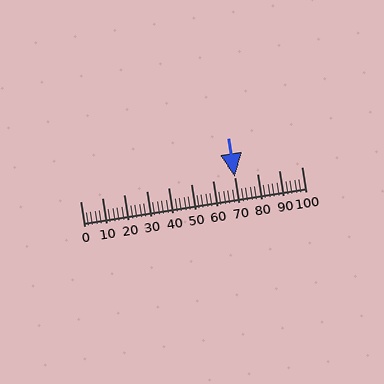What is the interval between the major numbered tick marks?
The major tick marks are spaced 10 units apart.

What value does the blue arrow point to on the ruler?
The blue arrow points to approximately 70.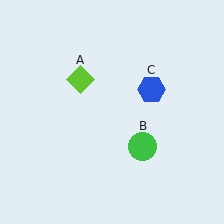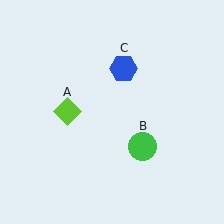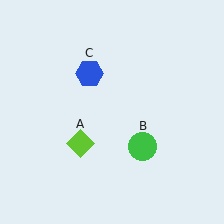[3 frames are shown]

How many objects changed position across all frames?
2 objects changed position: lime diamond (object A), blue hexagon (object C).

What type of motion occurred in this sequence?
The lime diamond (object A), blue hexagon (object C) rotated counterclockwise around the center of the scene.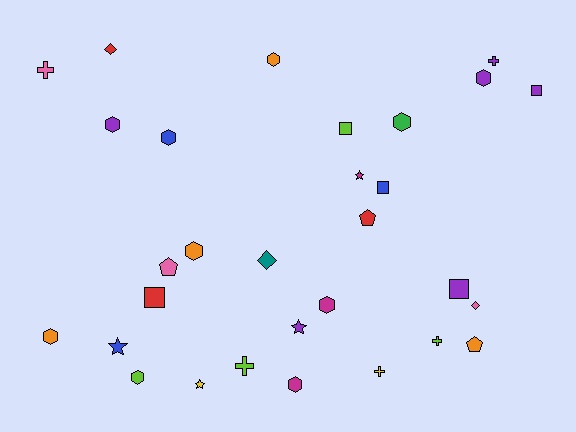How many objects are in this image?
There are 30 objects.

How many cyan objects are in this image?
There are no cyan objects.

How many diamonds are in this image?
There are 3 diamonds.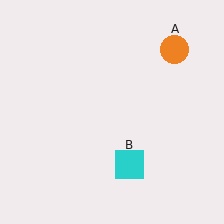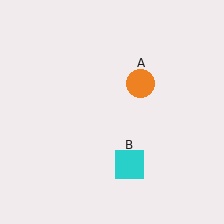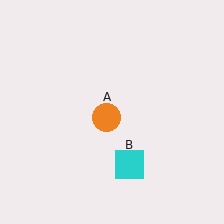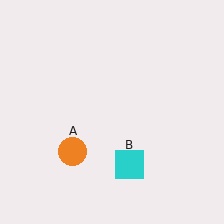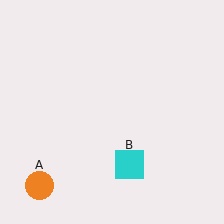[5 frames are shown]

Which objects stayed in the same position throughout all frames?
Cyan square (object B) remained stationary.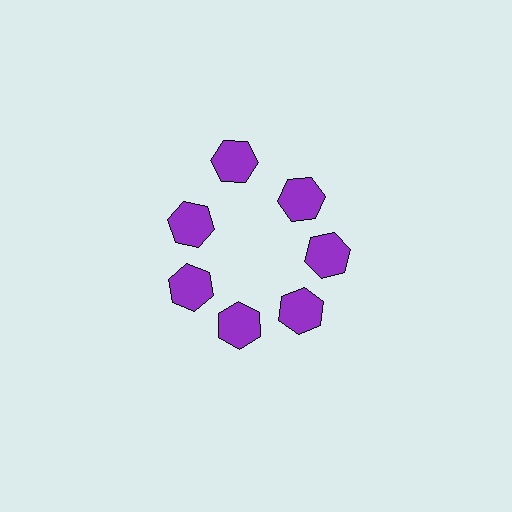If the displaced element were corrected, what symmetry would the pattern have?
It would have 7-fold rotational symmetry — the pattern would map onto itself every 51 degrees.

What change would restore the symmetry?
The symmetry would be restored by moving it inward, back onto the ring so that all 7 hexagons sit at equal angles and equal distance from the center.